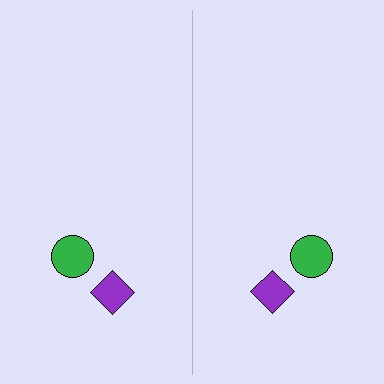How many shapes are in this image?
There are 4 shapes in this image.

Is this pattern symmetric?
Yes, this pattern has bilateral (reflection) symmetry.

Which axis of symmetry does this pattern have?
The pattern has a vertical axis of symmetry running through the center of the image.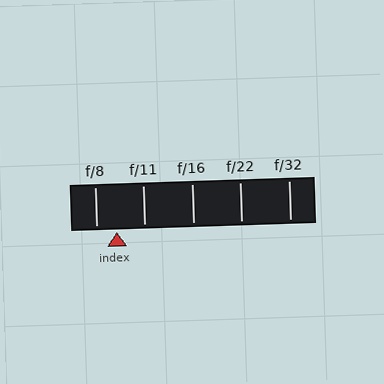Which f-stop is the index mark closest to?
The index mark is closest to f/8.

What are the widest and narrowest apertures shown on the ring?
The widest aperture shown is f/8 and the narrowest is f/32.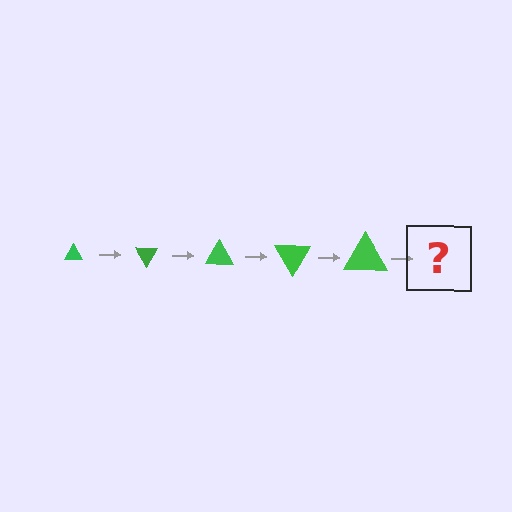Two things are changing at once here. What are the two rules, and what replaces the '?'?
The two rules are that the triangle grows larger each step and it rotates 60 degrees each step. The '?' should be a triangle, larger than the previous one and rotated 300 degrees from the start.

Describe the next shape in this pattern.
It should be a triangle, larger than the previous one and rotated 300 degrees from the start.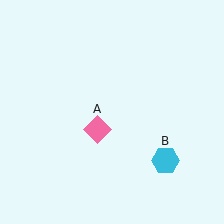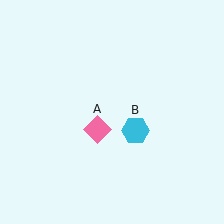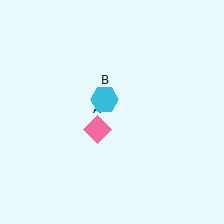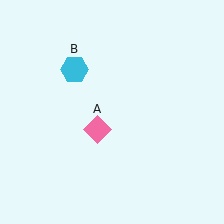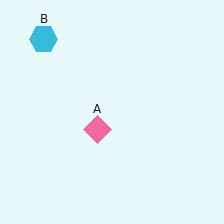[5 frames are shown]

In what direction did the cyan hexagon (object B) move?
The cyan hexagon (object B) moved up and to the left.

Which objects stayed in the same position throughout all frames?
Pink diamond (object A) remained stationary.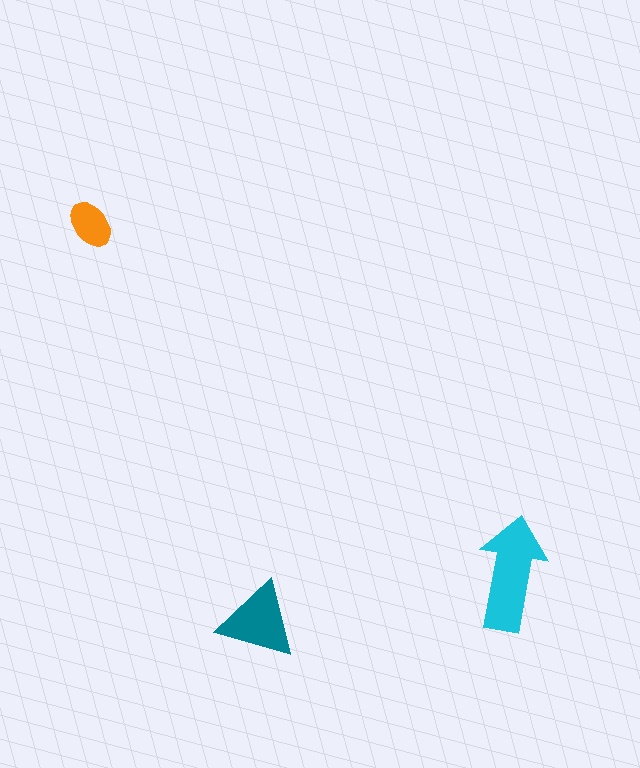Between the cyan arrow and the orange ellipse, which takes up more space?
The cyan arrow.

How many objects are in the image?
There are 3 objects in the image.